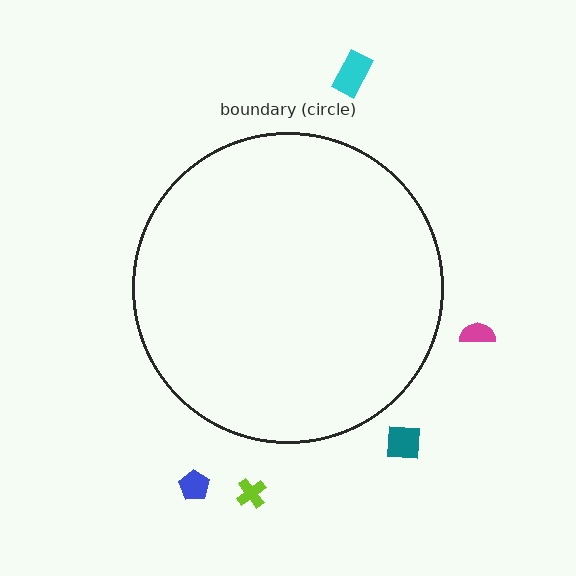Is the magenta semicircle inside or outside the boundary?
Outside.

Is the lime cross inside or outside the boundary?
Outside.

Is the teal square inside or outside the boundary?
Outside.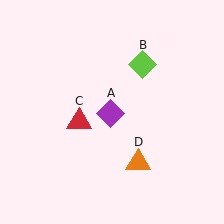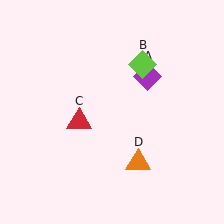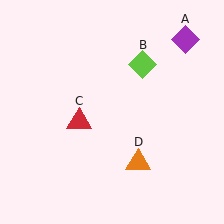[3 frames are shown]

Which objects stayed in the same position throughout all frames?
Lime diamond (object B) and red triangle (object C) and orange triangle (object D) remained stationary.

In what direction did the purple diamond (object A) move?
The purple diamond (object A) moved up and to the right.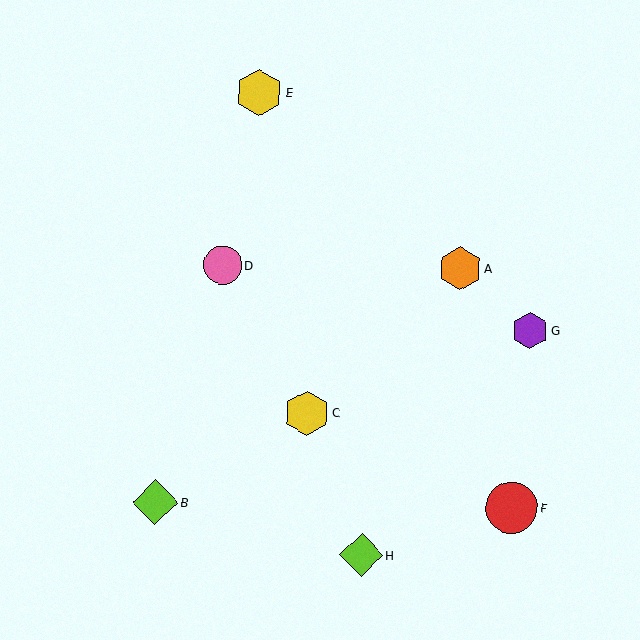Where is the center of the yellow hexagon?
The center of the yellow hexagon is at (259, 93).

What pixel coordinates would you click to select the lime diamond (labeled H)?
Click at (361, 555) to select the lime diamond H.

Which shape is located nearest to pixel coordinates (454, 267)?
The orange hexagon (labeled A) at (460, 268) is nearest to that location.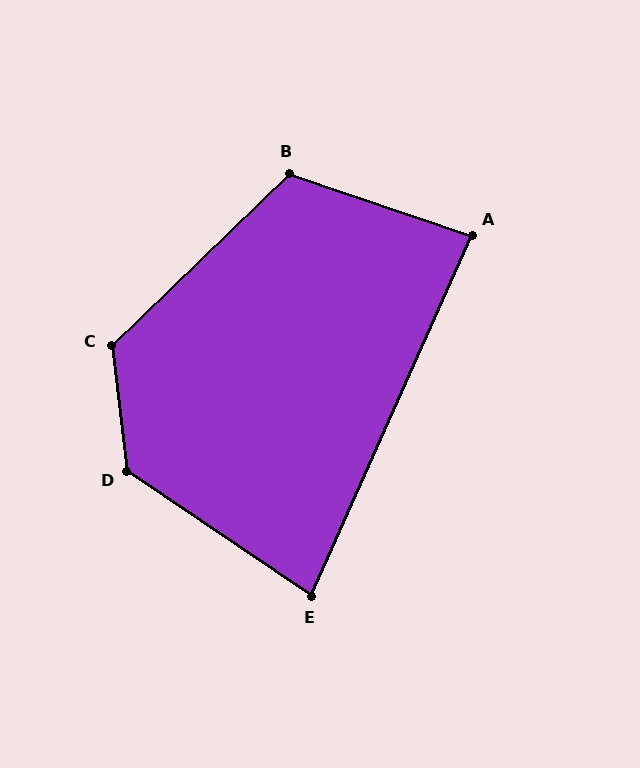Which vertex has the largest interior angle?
D, at approximately 131 degrees.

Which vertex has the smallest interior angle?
E, at approximately 80 degrees.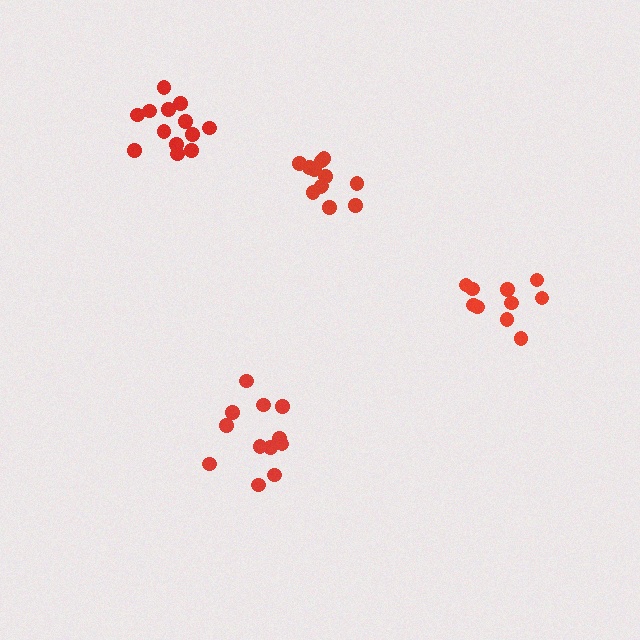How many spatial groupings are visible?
There are 4 spatial groupings.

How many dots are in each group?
Group 1: 10 dots, Group 2: 12 dots, Group 3: 13 dots, Group 4: 12 dots (47 total).